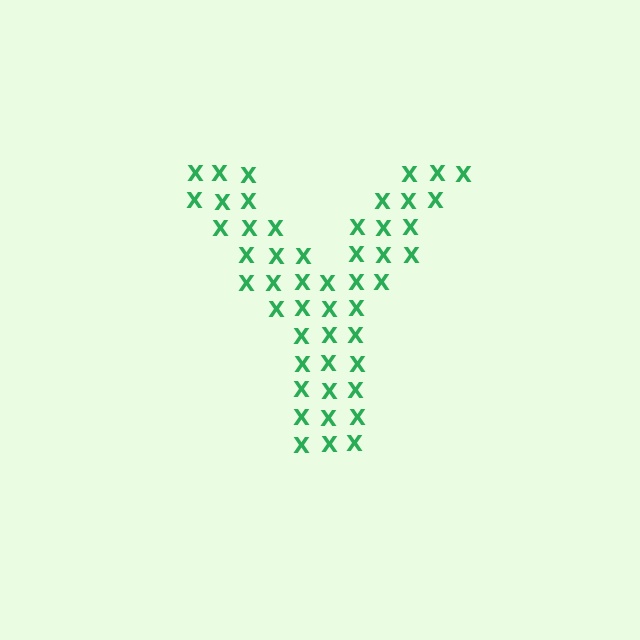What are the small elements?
The small elements are letter X's.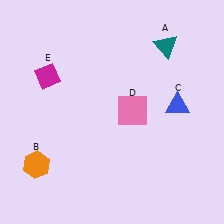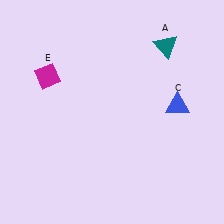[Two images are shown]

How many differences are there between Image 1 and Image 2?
There are 2 differences between the two images.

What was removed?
The pink square (D), the orange hexagon (B) were removed in Image 2.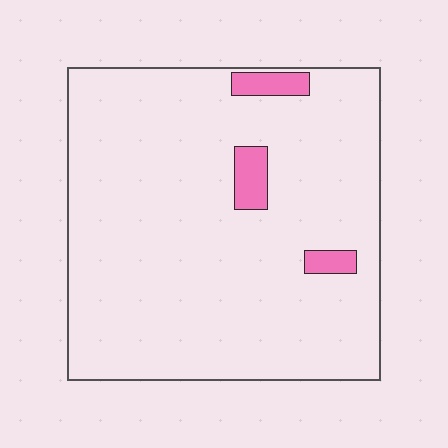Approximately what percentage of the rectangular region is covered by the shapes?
Approximately 5%.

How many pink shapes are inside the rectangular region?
3.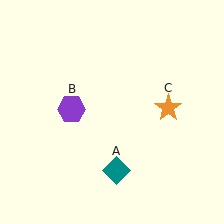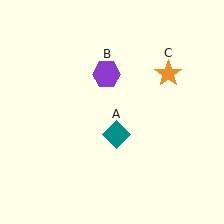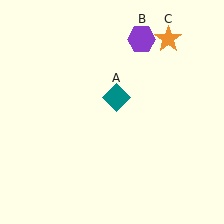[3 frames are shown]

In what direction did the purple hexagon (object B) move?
The purple hexagon (object B) moved up and to the right.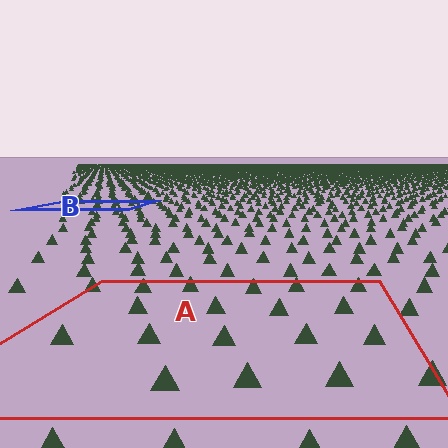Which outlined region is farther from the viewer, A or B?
Region B is farther from the viewer — the texture elements inside it appear smaller and more densely packed.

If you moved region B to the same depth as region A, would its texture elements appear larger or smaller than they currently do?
They would appear larger. At a closer depth, the same texture elements are projected at a bigger on-screen size.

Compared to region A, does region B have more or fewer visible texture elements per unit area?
Region B has more texture elements per unit area — they are packed more densely because it is farther away.